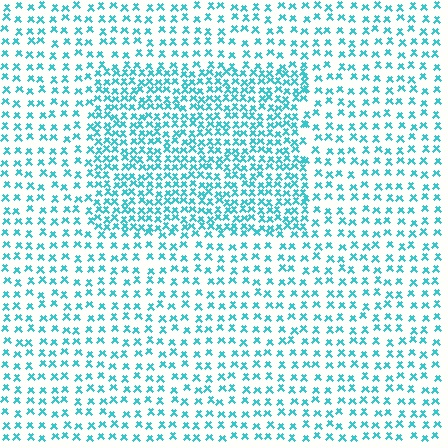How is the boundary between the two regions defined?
The boundary is defined by a change in element density (approximately 2.0x ratio). All elements are the same color, size, and shape.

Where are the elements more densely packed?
The elements are more densely packed inside the rectangle boundary.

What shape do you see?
I see a rectangle.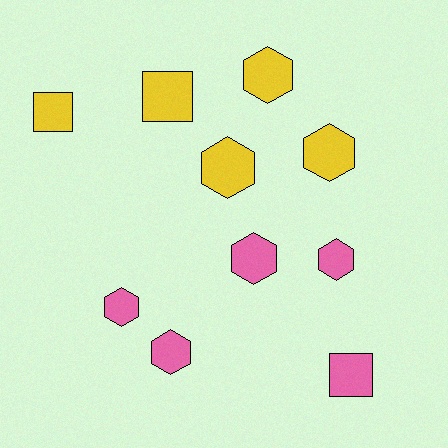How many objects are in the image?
There are 10 objects.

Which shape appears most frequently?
Hexagon, with 7 objects.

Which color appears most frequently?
Pink, with 5 objects.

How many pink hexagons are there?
There are 4 pink hexagons.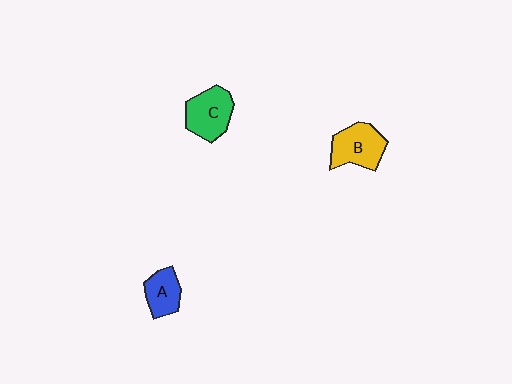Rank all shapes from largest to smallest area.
From largest to smallest: B (yellow), C (green), A (blue).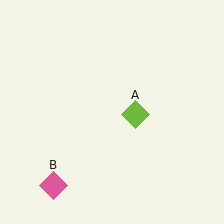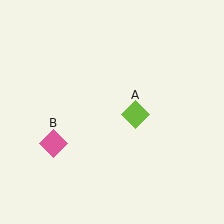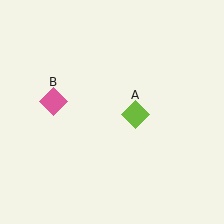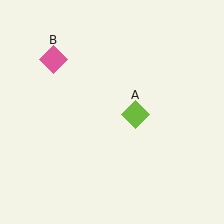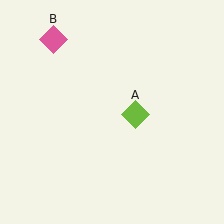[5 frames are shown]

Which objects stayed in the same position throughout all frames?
Lime diamond (object A) remained stationary.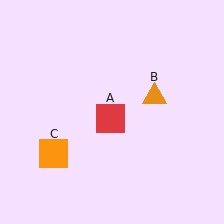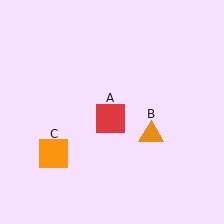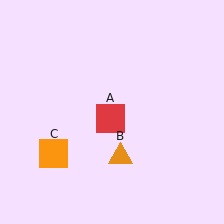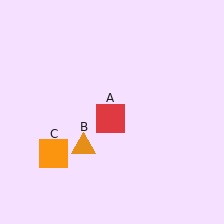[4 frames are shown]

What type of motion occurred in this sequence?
The orange triangle (object B) rotated clockwise around the center of the scene.